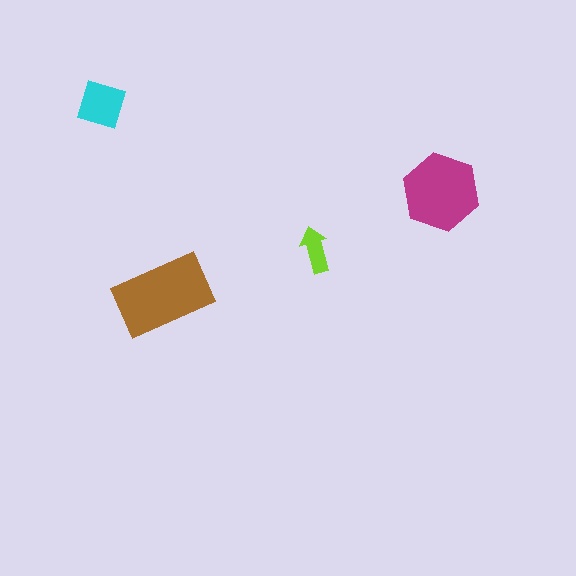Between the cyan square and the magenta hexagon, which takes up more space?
The magenta hexagon.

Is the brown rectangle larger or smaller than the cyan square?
Larger.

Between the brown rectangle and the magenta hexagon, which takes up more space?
The brown rectangle.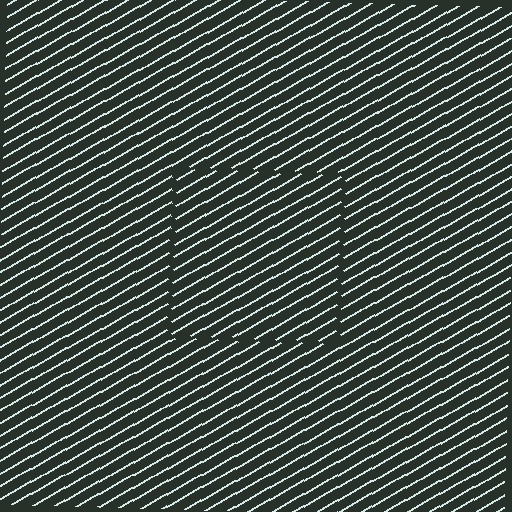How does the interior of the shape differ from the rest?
The interior of the shape contains the same grating, shifted by half a period — the contour is defined by the phase discontinuity where line-ends from the inner and outer gratings abut.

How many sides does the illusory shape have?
4 sides — the line-ends trace a square.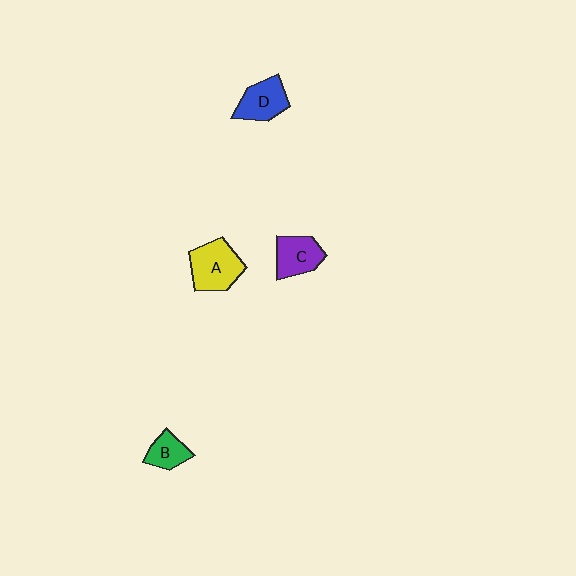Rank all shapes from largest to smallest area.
From largest to smallest: A (yellow), D (blue), C (purple), B (green).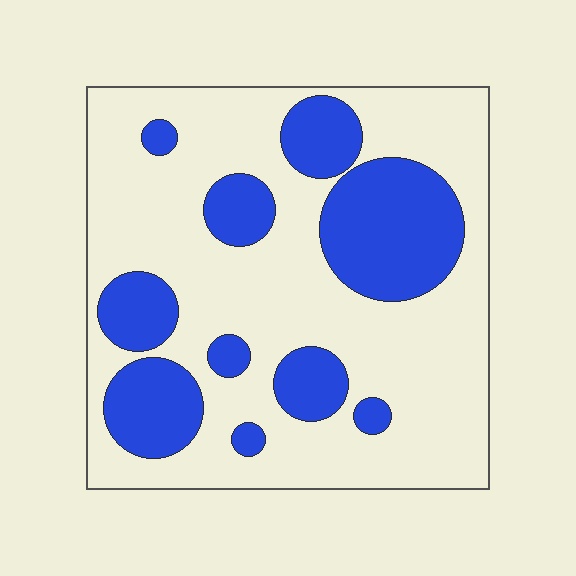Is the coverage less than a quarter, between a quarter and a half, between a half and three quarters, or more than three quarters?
Between a quarter and a half.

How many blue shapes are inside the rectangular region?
10.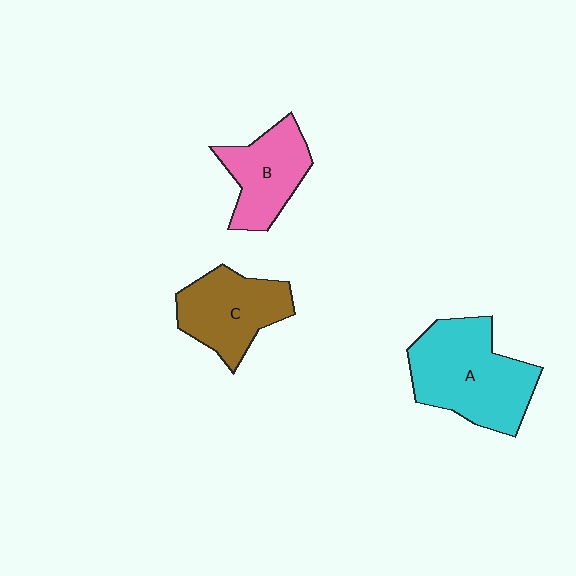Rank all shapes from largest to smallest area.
From largest to smallest: A (cyan), C (brown), B (pink).